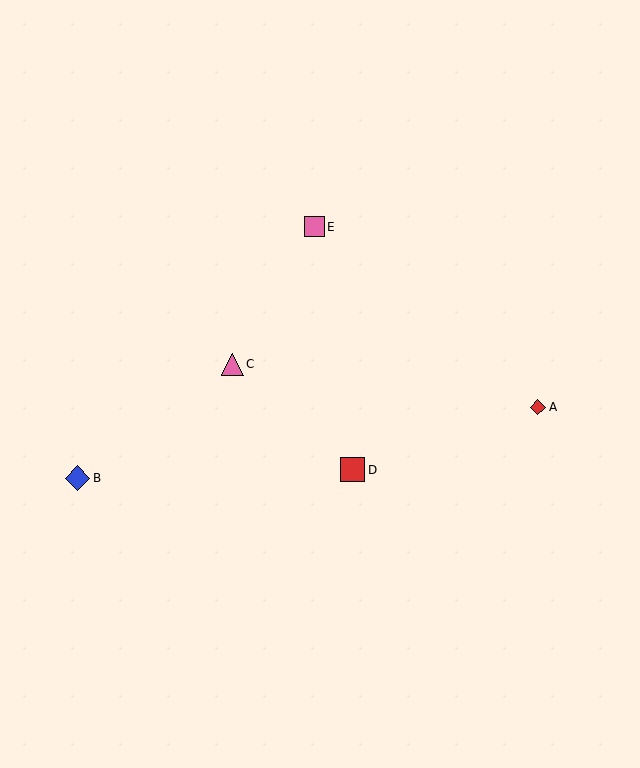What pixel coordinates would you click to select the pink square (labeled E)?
Click at (314, 227) to select the pink square E.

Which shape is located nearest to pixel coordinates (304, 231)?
The pink square (labeled E) at (314, 227) is nearest to that location.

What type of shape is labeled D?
Shape D is a red square.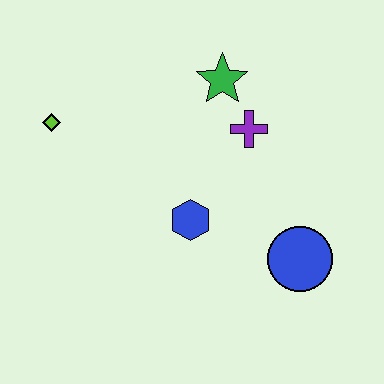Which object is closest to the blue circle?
The blue hexagon is closest to the blue circle.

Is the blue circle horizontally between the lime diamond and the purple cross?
No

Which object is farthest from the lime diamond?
The blue circle is farthest from the lime diamond.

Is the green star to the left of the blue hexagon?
No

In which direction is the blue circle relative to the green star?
The blue circle is below the green star.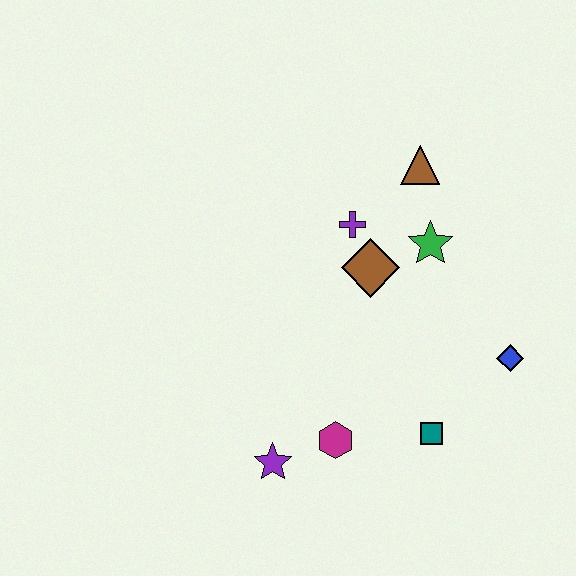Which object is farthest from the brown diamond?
The purple star is farthest from the brown diamond.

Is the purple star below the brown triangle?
Yes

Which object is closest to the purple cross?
The brown diamond is closest to the purple cross.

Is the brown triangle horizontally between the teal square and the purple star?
Yes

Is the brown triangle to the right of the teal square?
No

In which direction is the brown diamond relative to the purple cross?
The brown diamond is below the purple cross.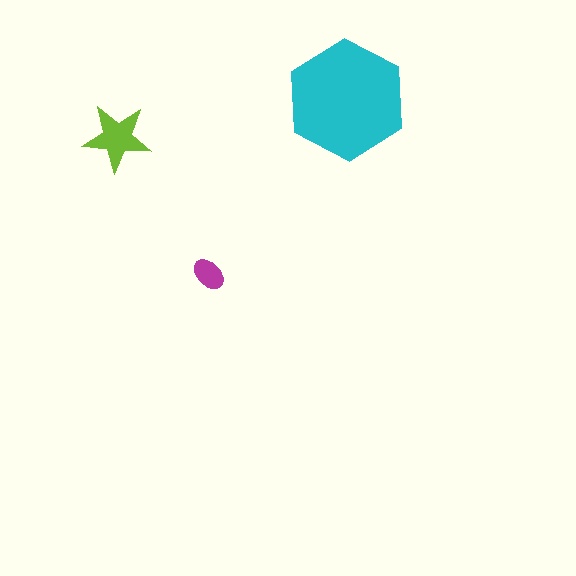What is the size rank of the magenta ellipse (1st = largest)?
3rd.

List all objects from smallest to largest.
The magenta ellipse, the lime star, the cyan hexagon.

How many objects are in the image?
There are 3 objects in the image.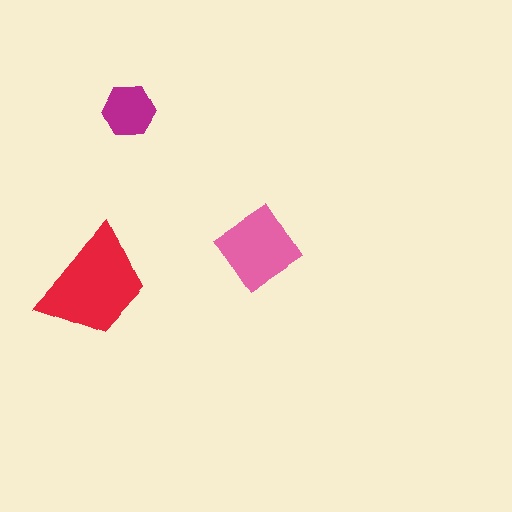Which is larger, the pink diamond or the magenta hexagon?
The pink diamond.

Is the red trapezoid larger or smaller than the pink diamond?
Larger.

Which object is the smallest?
The magenta hexagon.